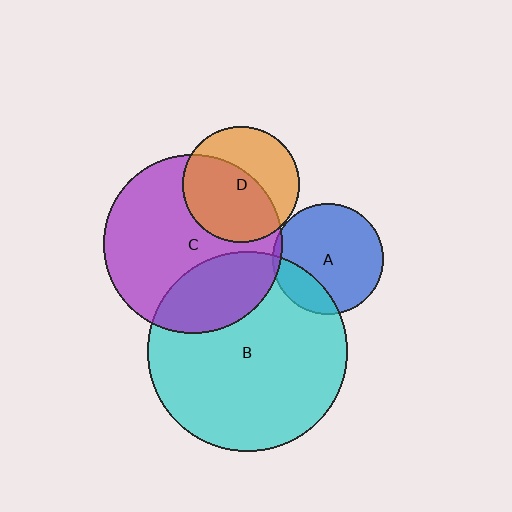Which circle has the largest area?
Circle B (cyan).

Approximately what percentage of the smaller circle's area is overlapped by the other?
Approximately 5%.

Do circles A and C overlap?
Yes.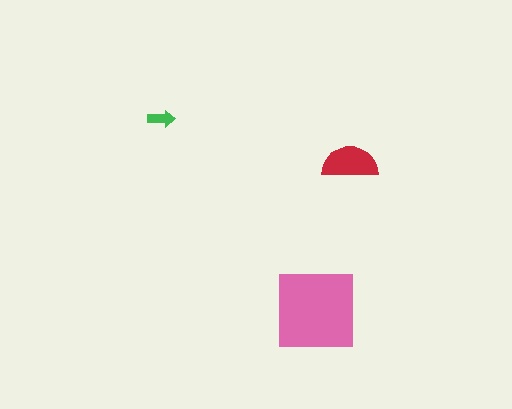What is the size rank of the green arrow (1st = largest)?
3rd.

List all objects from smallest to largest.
The green arrow, the red semicircle, the pink square.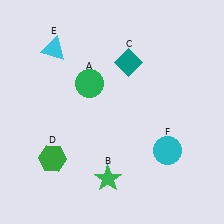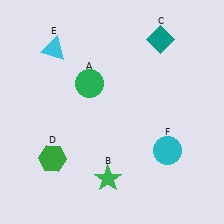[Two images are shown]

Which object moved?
The teal diamond (C) moved right.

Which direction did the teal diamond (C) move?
The teal diamond (C) moved right.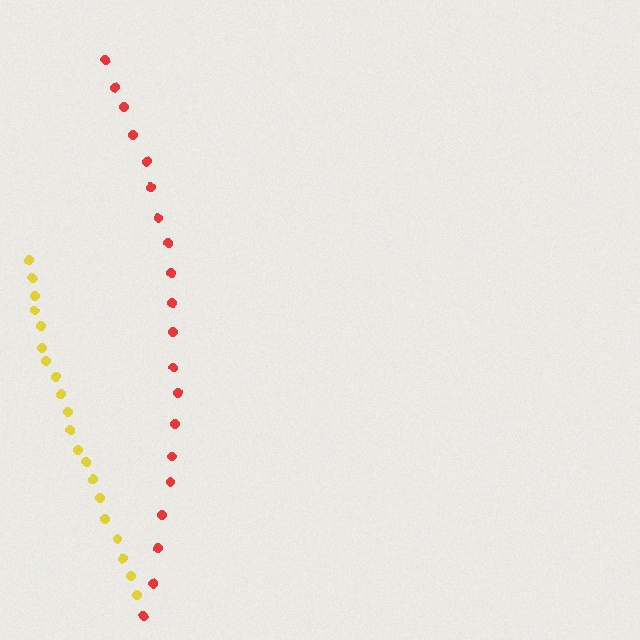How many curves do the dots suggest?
There are 2 distinct paths.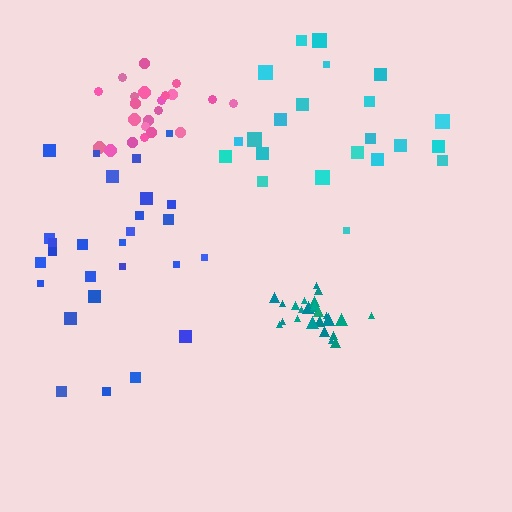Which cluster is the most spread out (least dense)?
Cyan.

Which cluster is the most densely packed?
Teal.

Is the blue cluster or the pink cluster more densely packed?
Pink.